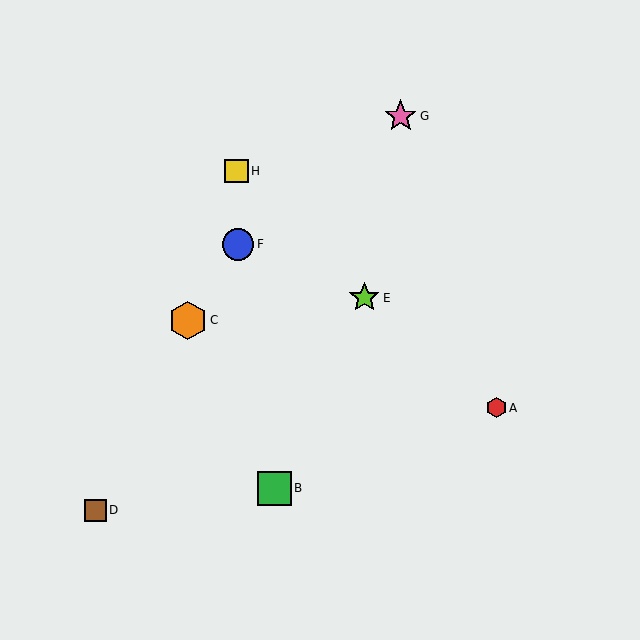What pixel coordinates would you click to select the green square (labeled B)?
Click at (274, 488) to select the green square B.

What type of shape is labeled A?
Shape A is a red hexagon.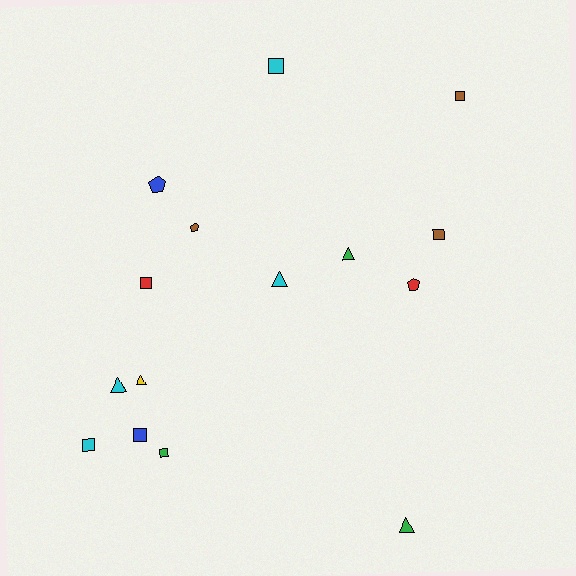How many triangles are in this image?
There are 5 triangles.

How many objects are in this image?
There are 15 objects.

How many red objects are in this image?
There are 2 red objects.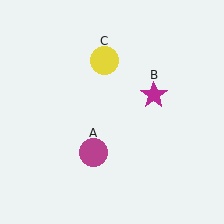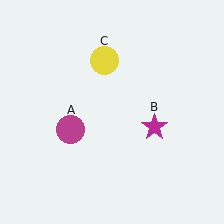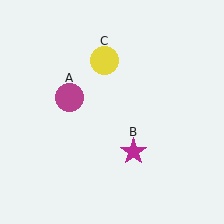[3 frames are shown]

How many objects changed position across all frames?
2 objects changed position: magenta circle (object A), magenta star (object B).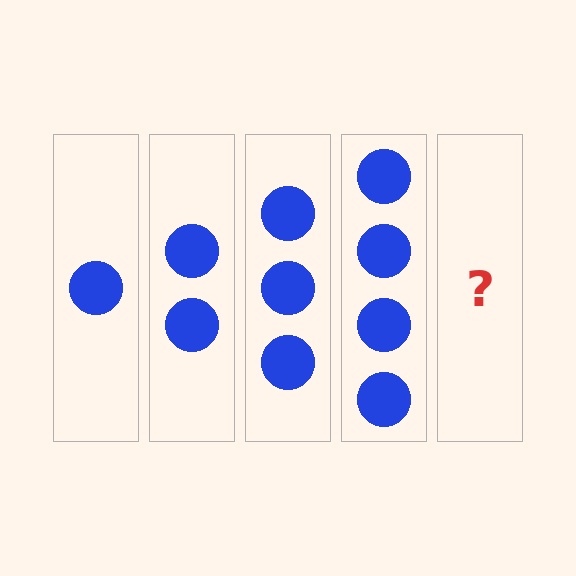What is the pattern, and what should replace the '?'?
The pattern is that each step adds one more circle. The '?' should be 5 circles.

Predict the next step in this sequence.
The next step is 5 circles.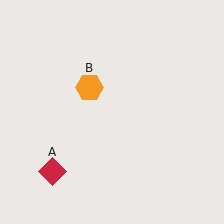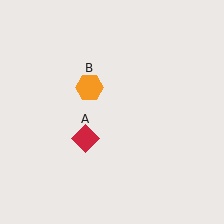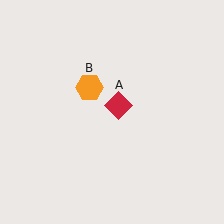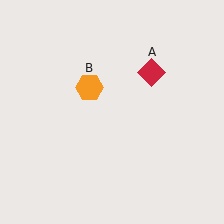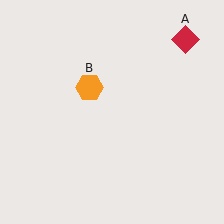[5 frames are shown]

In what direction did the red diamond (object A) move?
The red diamond (object A) moved up and to the right.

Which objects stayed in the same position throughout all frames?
Orange hexagon (object B) remained stationary.